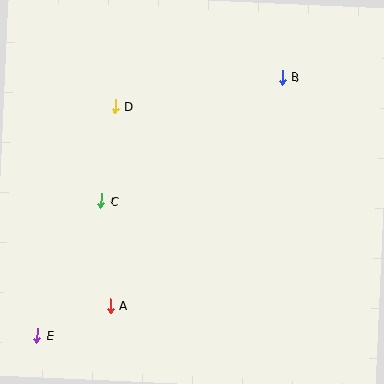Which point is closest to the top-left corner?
Point D is closest to the top-left corner.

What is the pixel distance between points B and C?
The distance between B and C is 219 pixels.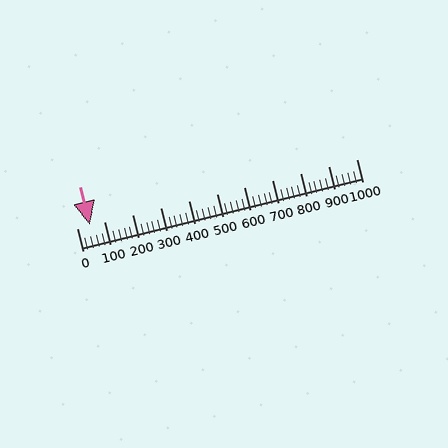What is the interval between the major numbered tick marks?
The major tick marks are spaced 100 units apart.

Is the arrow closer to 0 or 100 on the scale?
The arrow is closer to 0.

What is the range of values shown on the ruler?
The ruler shows values from 0 to 1000.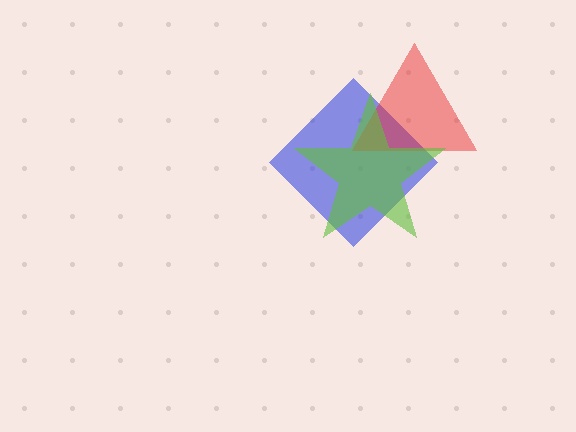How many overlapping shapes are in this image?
There are 3 overlapping shapes in the image.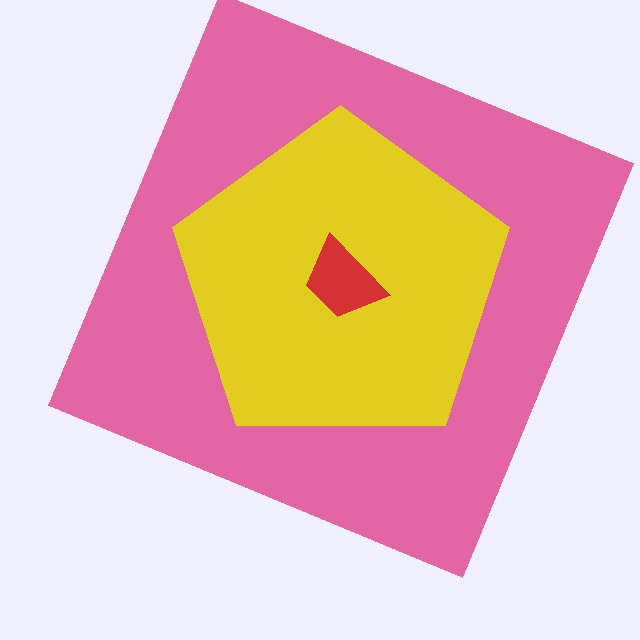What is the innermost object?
The red trapezoid.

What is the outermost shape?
The pink square.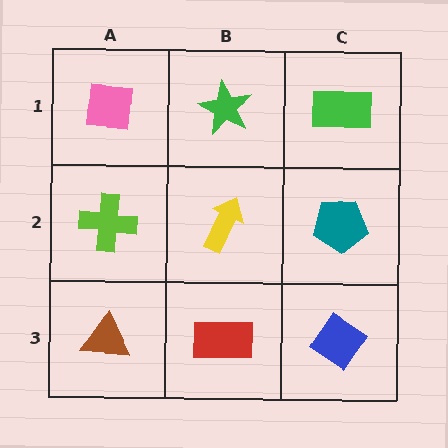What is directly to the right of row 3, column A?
A red rectangle.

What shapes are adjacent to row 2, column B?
A green star (row 1, column B), a red rectangle (row 3, column B), a lime cross (row 2, column A), a teal pentagon (row 2, column C).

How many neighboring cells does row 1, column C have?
2.